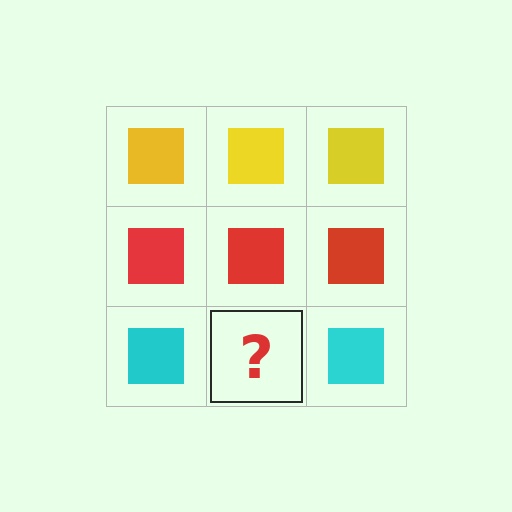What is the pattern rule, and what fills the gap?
The rule is that each row has a consistent color. The gap should be filled with a cyan square.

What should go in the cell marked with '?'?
The missing cell should contain a cyan square.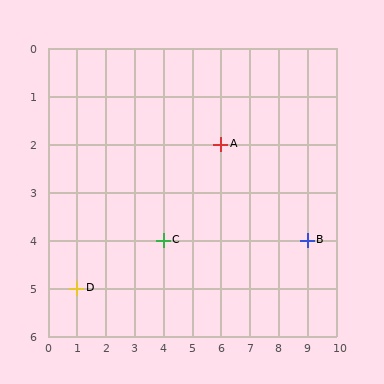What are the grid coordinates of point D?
Point D is at grid coordinates (1, 5).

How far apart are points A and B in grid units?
Points A and B are 3 columns and 2 rows apart (about 3.6 grid units diagonally).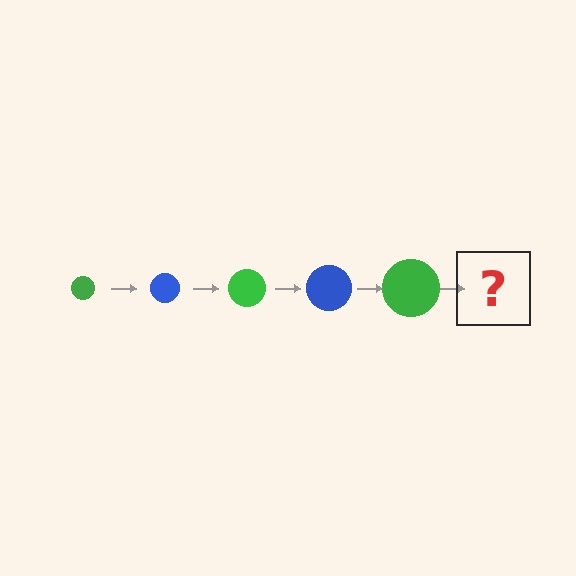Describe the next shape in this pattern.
It should be a blue circle, larger than the previous one.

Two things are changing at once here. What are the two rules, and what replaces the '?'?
The two rules are that the circle grows larger each step and the color cycles through green and blue. The '?' should be a blue circle, larger than the previous one.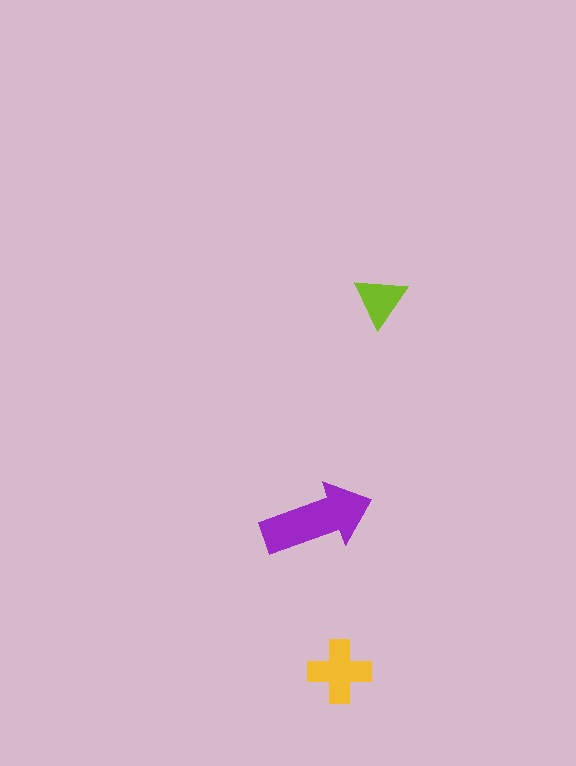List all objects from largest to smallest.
The purple arrow, the yellow cross, the lime triangle.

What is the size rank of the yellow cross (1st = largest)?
2nd.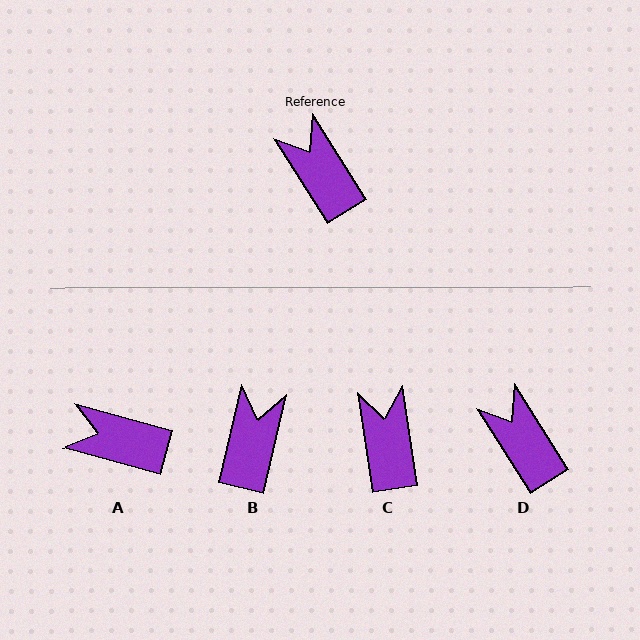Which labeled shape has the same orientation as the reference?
D.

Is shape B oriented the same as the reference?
No, it is off by about 45 degrees.